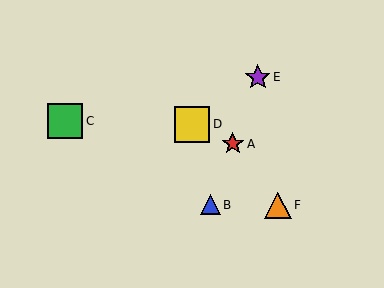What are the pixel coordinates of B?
Object B is at (210, 205).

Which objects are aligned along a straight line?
Objects A, B, E are aligned along a straight line.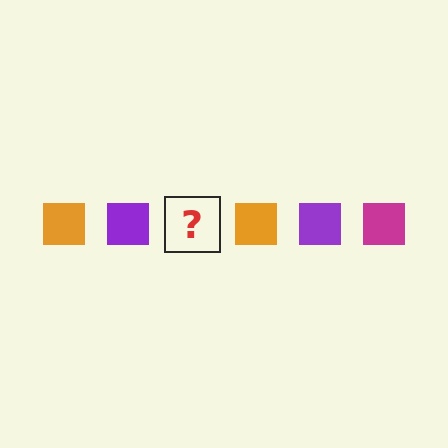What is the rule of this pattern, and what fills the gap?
The rule is that the pattern cycles through orange, purple, magenta squares. The gap should be filled with a magenta square.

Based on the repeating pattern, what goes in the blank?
The blank should be a magenta square.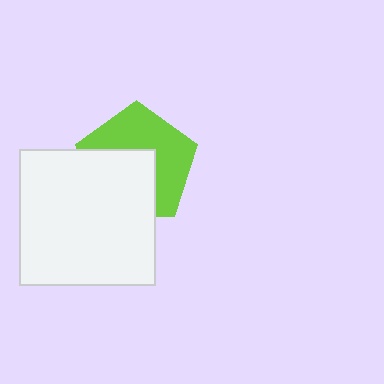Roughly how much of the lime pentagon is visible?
About half of it is visible (roughly 54%).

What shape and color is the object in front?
The object in front is a white square.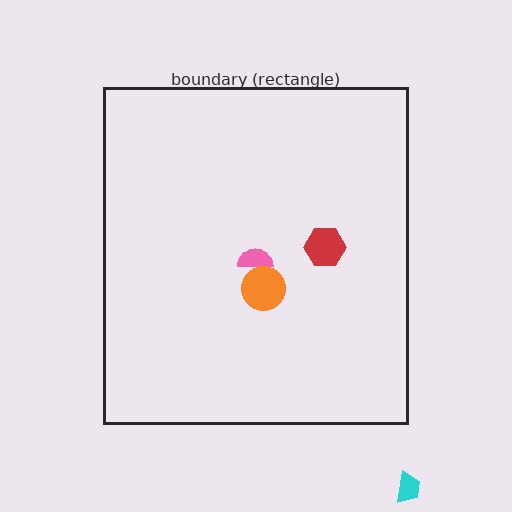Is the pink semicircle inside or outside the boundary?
Inside.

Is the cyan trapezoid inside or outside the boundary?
Outside.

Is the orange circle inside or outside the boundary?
Inside.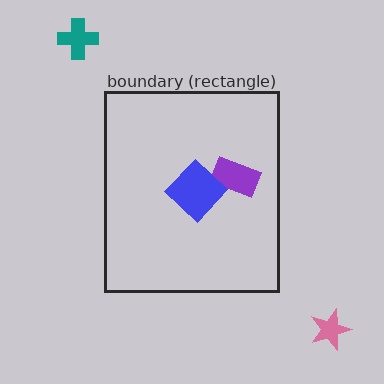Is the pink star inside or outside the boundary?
Outside.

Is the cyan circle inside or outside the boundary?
Inside.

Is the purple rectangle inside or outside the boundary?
Inside.